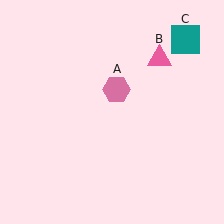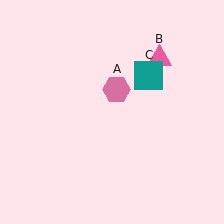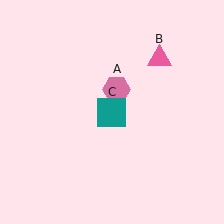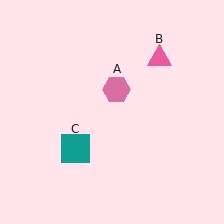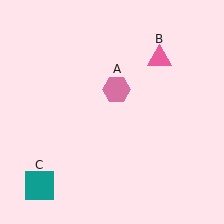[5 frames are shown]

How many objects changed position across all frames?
1 object changed position: teal square (object C).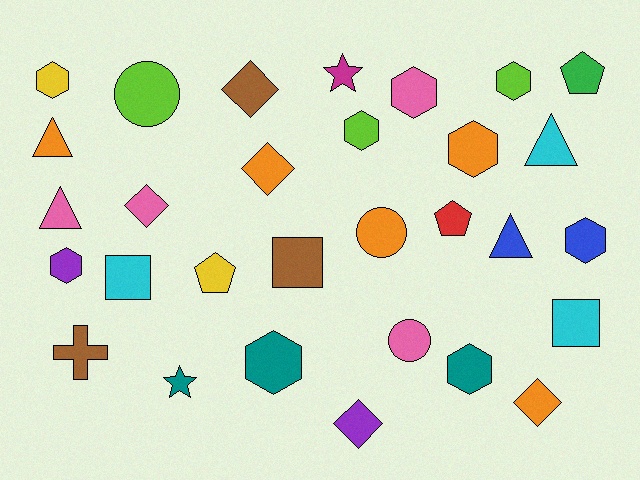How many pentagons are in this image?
There are 3 pentagons.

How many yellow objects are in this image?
There are 2 yellow objects.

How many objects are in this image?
There are 30 objects.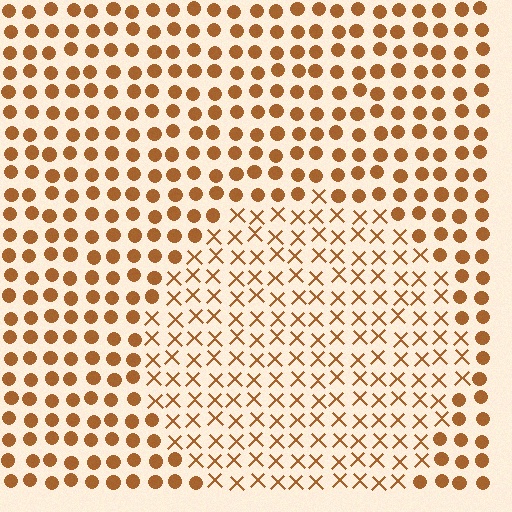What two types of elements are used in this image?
The image uses X marks inside the circle region and circles outside it.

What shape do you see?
I see a circle.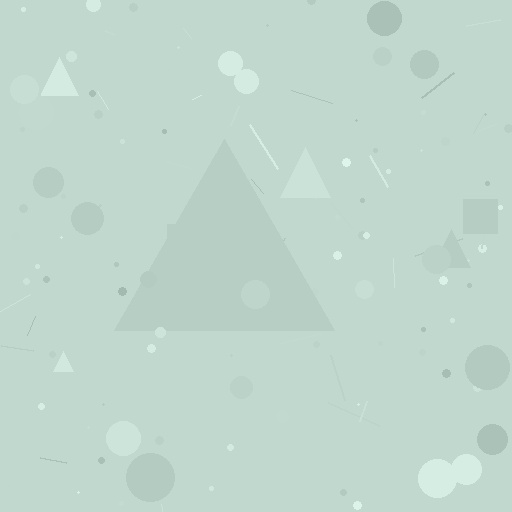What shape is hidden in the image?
A triangle is hidden in the image.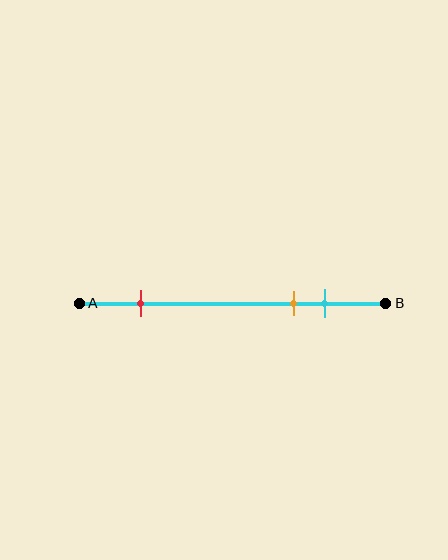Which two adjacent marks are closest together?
The orange and cyan marks are the closest adjacent pair.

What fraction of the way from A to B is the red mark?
The red mark is approximately 20% (0.2) of the way from A to B.